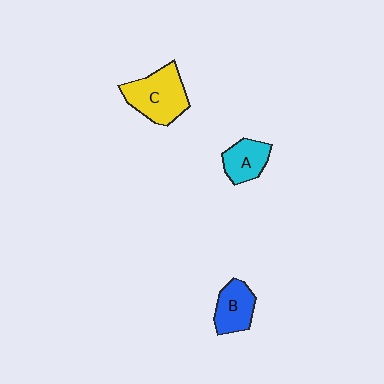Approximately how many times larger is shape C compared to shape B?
Approximately 1.6 times.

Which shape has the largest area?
Shape C (yellow).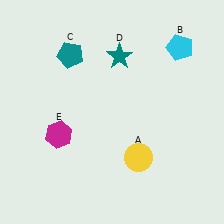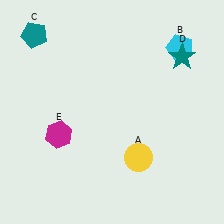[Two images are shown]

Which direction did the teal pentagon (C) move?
The teal pentagon (C) moved left.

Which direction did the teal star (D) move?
The teal star (D) moved right.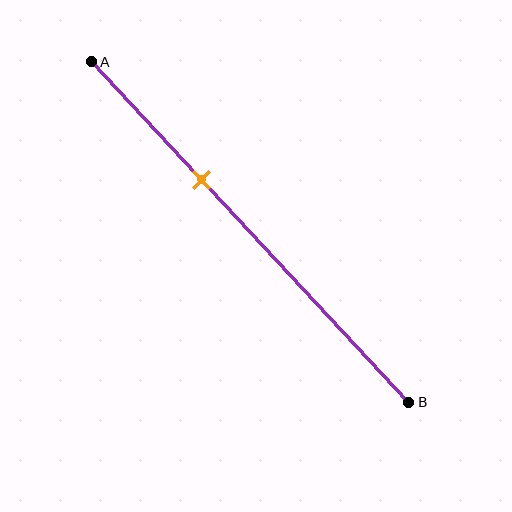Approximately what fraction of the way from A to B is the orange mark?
The orange mark is approximately 35% of the way from A to B.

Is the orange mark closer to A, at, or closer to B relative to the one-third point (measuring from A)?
The orange mark is approximately at the one-third point of segment AB.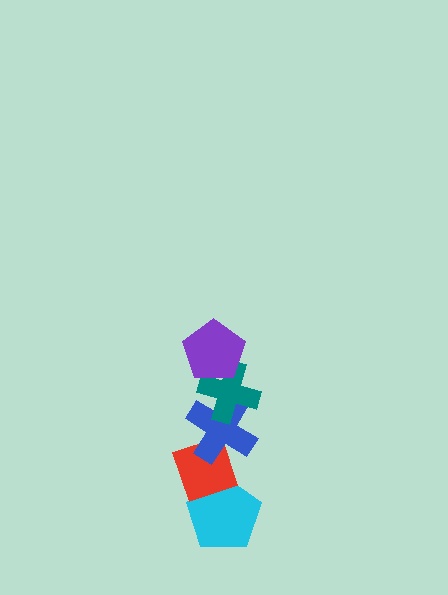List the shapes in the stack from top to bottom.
From top to bottom: the purple pentagon, the teal cross, the blue cross, the red diamond, the cyan pentagon.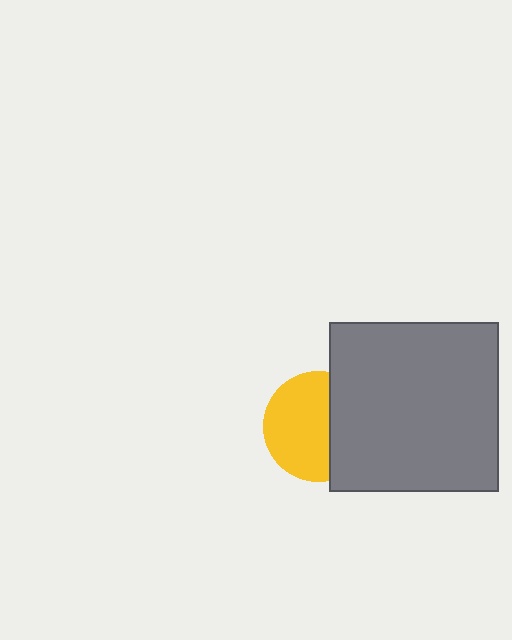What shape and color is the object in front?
The object in front is a gray square.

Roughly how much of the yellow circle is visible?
About half of it is visible (roughly 63%).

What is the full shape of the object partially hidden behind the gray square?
The partially hidden object is a yellow circle.